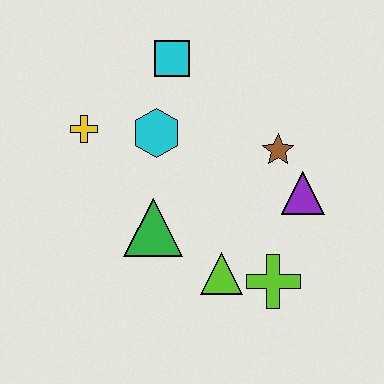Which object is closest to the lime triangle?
The lime cross is closest to the lime triangle.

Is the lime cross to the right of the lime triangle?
Yes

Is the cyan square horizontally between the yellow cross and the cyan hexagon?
No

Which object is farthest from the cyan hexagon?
The lime cross is farthest from the cyan hexagon.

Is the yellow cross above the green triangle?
Yes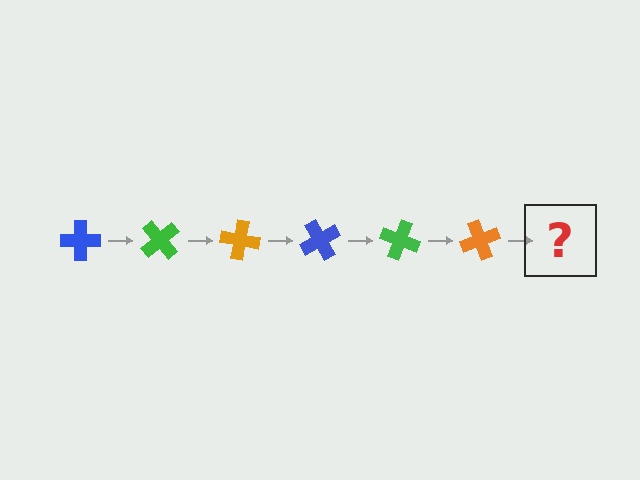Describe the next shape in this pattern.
It should be a blue cross, rotated 300 degrees from the start.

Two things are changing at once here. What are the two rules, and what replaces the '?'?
The two rules are that it rotates 50 degrees each step and the color cycles through blue, green, and orange. The '?' should be a blue cross, rotated 300 degrees from the start.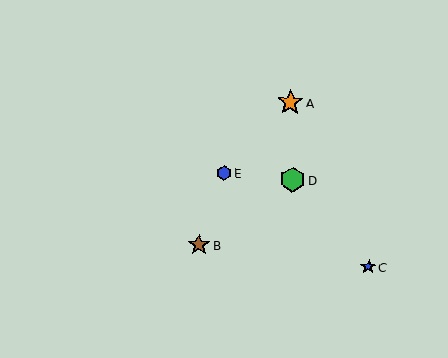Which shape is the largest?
The orange star (labeled A) is the largest.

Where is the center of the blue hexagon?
The center of the blue hexagon is at (224, 173).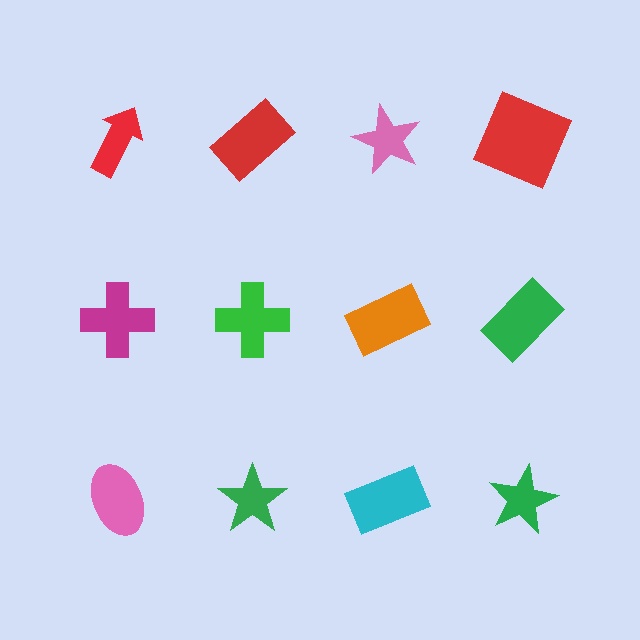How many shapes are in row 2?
4 shapes.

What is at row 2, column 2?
A green cross.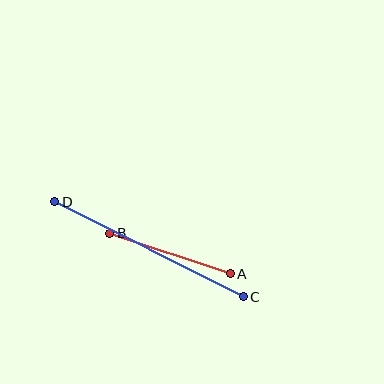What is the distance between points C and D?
The distance is approximately 211 pixels.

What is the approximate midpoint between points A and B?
The midpoint is at approximately (170, 253) pixels.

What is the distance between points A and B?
The distance is approximately 127 pixels.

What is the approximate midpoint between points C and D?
The midpoint is at approximately (149, 249) pixels.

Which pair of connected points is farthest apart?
Points C and D are farthest apart.